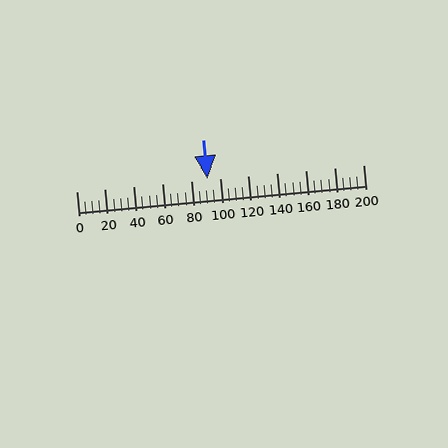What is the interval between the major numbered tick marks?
The major tick marks are spaced 20 units apart.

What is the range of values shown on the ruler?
The ruler shows values from 0 to 200.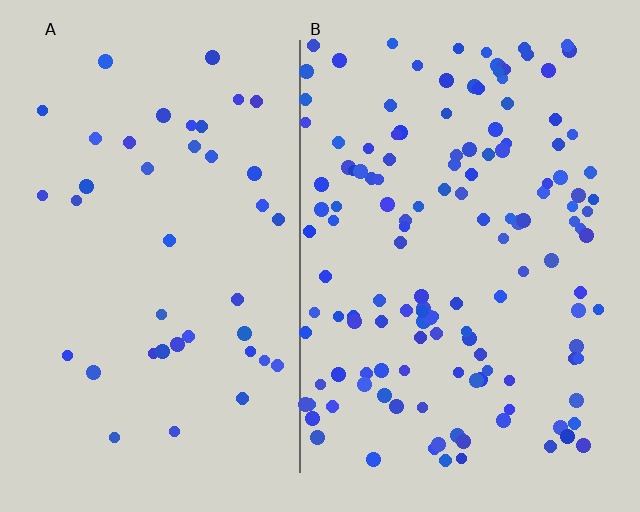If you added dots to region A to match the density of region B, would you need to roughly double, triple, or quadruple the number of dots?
Approximately triple.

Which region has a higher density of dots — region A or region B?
B (the right).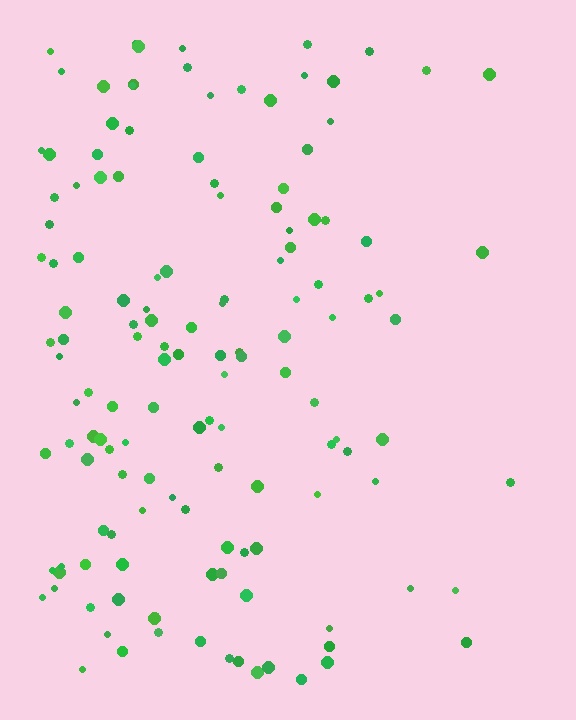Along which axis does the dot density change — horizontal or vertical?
Horizontal.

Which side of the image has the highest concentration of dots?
The left.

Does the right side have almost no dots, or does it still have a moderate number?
Still a moderate number, just noticeably fewer than the left.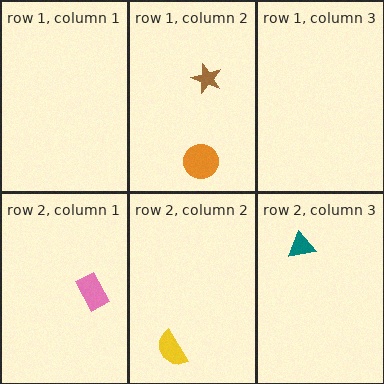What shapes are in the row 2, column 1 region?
The pink rectangle.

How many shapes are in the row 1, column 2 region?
2.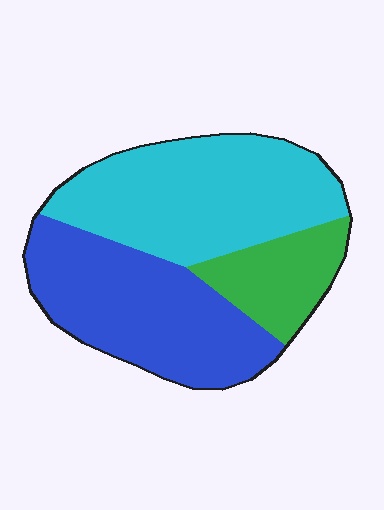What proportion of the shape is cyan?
Cyan covers around 45% of the shape.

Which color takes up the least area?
Green, at roughly 15%.